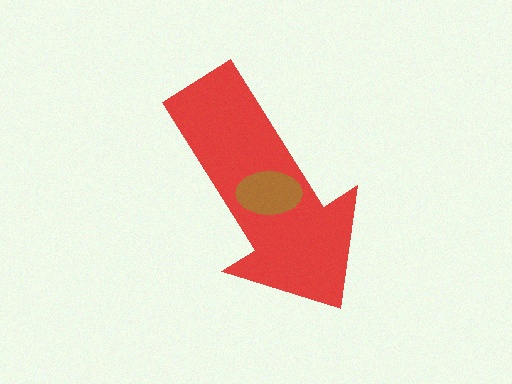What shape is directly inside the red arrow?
The brown ellipse.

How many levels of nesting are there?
2.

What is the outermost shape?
The red arrow.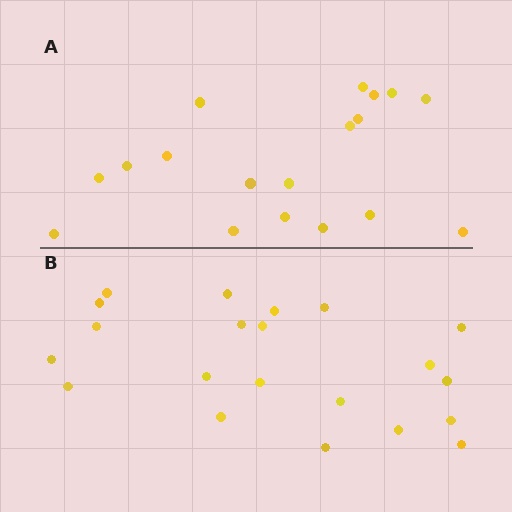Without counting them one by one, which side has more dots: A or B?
Region B (the bottom region) has more dots.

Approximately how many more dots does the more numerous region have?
Region B has just a few more — roughly 2 or 3 more dots than region A.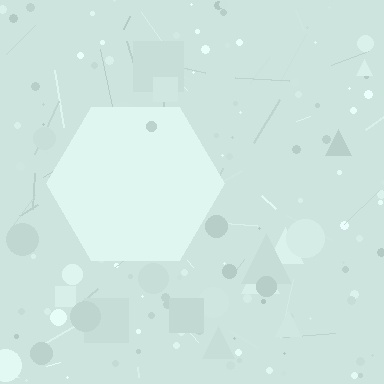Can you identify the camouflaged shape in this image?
The camouflaged shape is a hexagon.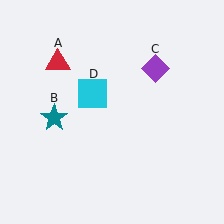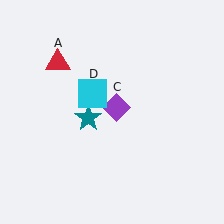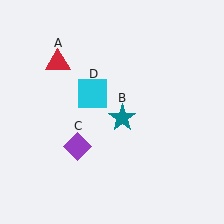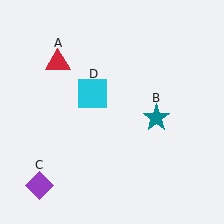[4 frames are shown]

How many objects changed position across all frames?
2 objects changed position: teal star (object B), purple diamond (object C).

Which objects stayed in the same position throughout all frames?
Red triangle (object A) and cyan square (object D) remained stationary.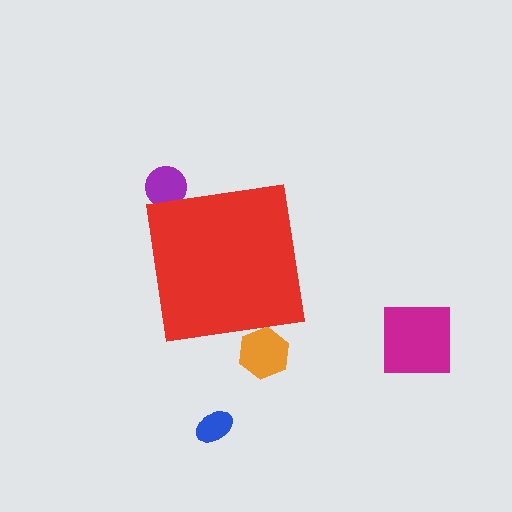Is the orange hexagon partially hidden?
Yes, the orange hexagon is partially hidden behind the red square.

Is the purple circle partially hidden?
Yes, the purple circle is partially hidden behind the red square.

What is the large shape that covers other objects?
A red square.